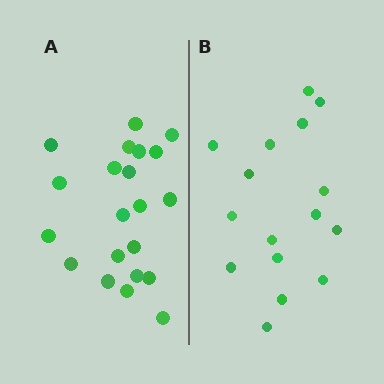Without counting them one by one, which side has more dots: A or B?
Region A (the left region) has more dots.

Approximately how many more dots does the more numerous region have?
Region A has about 5 more dots than region B.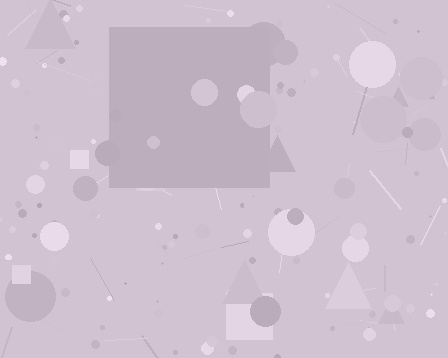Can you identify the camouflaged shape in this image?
The camouflaged shape is a square.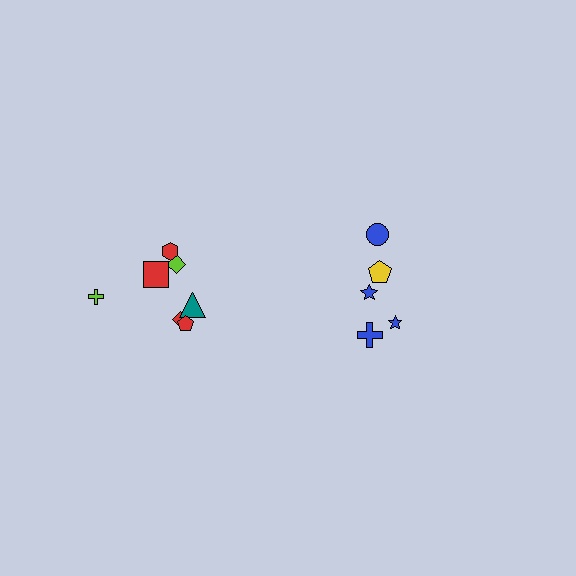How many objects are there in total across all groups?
There are 12 objects.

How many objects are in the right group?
There are 5 objects.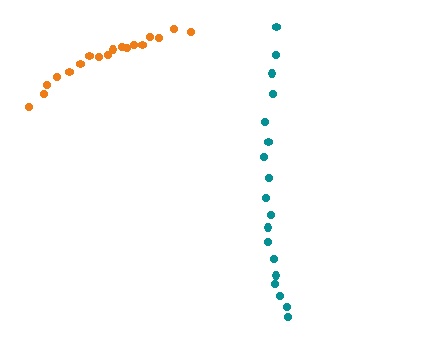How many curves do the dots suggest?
There are 2 distinct paths.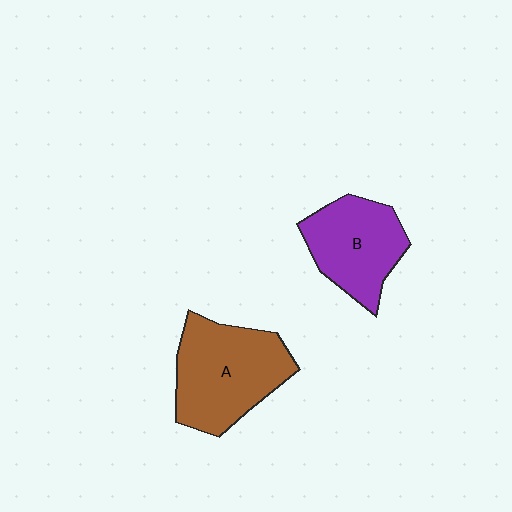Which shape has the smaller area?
Shape B (purple).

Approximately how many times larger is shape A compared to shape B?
Approximately 1.3 times.